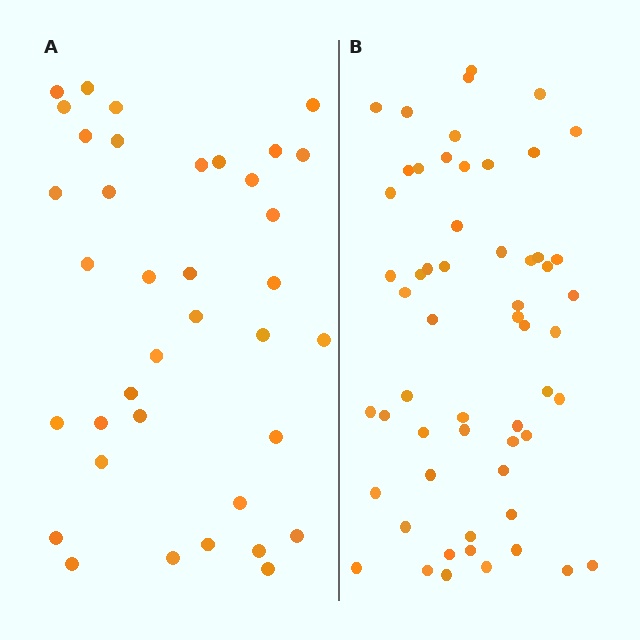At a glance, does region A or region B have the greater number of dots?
Region B (the right region) has more dots.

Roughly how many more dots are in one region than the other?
Region B has approximately 20 more dots than region A.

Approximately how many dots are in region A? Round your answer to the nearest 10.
About 40 dots. (The exact count is 37, which rounds to 40.)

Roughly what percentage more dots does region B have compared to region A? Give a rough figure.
About 55% more.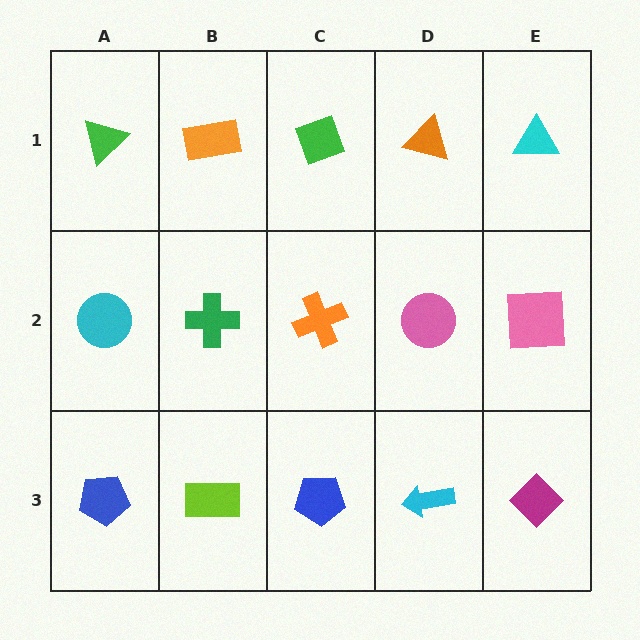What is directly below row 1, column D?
A pink circle.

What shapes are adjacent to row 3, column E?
A pink square (row 2, column E), a cyan arrow (row 3, column D).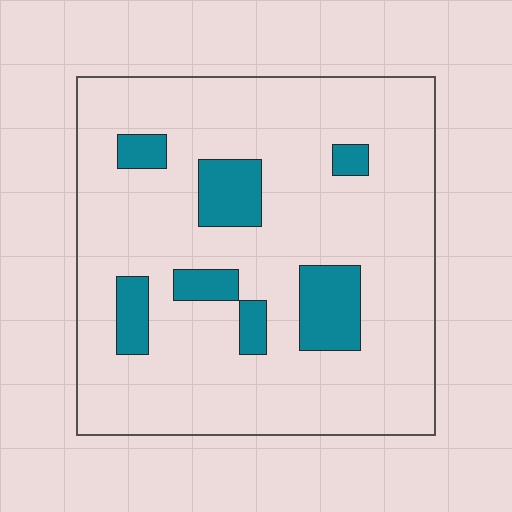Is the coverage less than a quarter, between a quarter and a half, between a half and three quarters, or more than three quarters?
Less than a quarter.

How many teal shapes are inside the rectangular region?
7.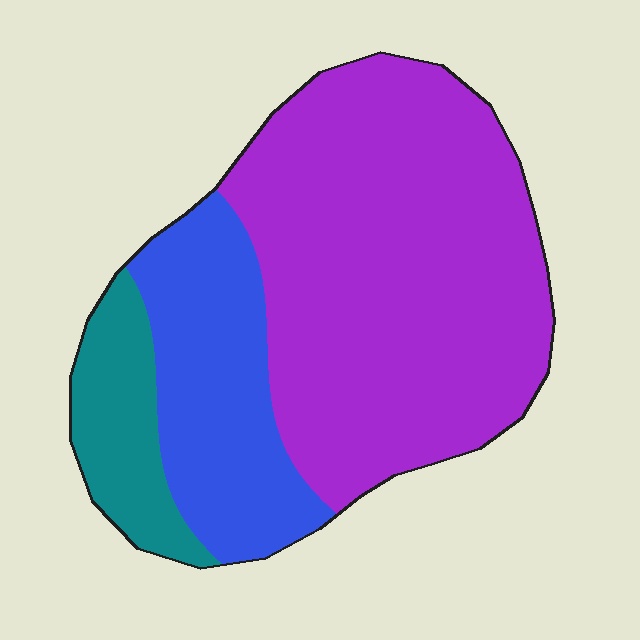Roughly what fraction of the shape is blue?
Blue takes up about one quarter (1/4) of the shape.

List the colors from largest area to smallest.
From largest to smallest: purple, blue, teal.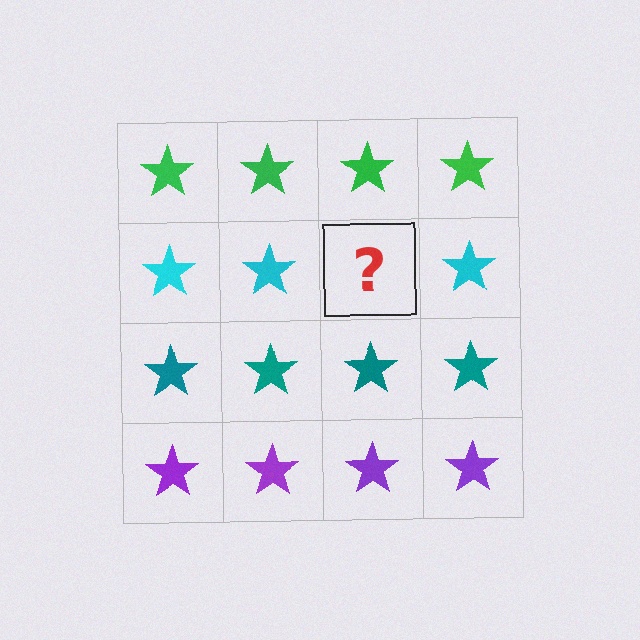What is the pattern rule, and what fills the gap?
The rule is that each row has a consistent color. The gap should be filled with a cyan star.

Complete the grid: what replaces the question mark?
The question mark should be replaced with a cyan star.